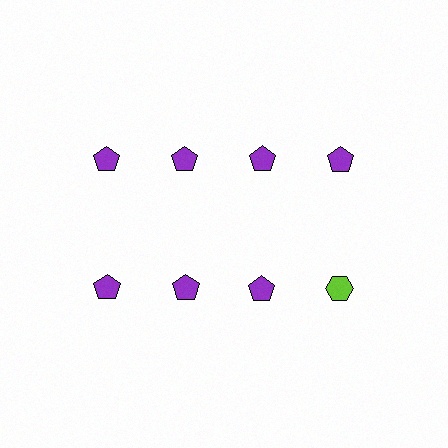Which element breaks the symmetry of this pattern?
The lime hexagon in the second row, second from right column breaks the symmetry. All other shapes are purple pentagons.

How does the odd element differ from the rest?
It differs in both color (lime instead of purple) and shape (hexagon instead of pentagon).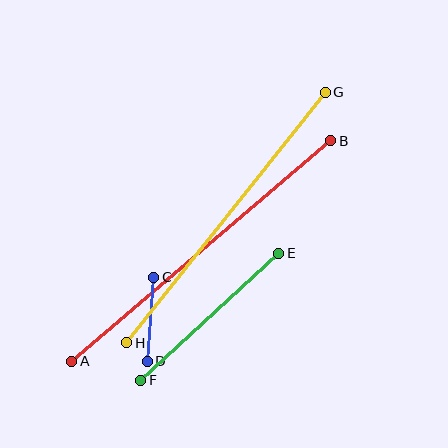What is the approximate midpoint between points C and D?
The midpoint is at approximately (150, 319) pixels.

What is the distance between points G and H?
The distance is approximately 320 pixels.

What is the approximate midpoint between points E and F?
The midpoint is at approximately (210, 317) pixels.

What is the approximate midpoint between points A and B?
The midpoint is at approximately (201, 251) pixels.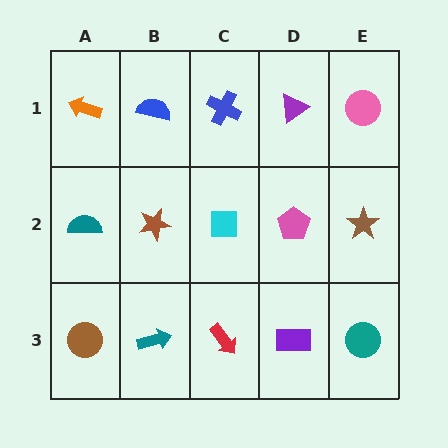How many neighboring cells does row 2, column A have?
3.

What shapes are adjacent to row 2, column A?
An orange arrow (row 1, column A), a brown circle (row 3, column A), a brown star (row 2, column B).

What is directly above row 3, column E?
A brown star.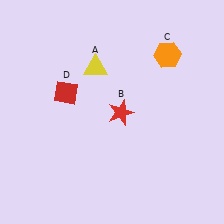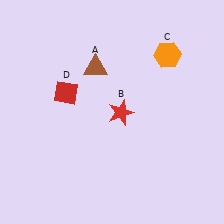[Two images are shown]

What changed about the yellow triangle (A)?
In Image 1, A is yellow. In Image 2, it changed to brown.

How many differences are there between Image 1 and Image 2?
There is 1 difference between the two images.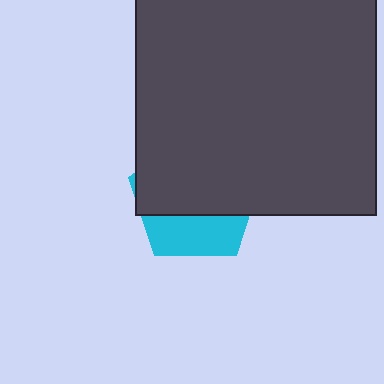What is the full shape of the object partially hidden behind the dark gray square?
The partially hidden object is a cyan pentagon.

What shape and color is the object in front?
The object in front is a dark gray square.